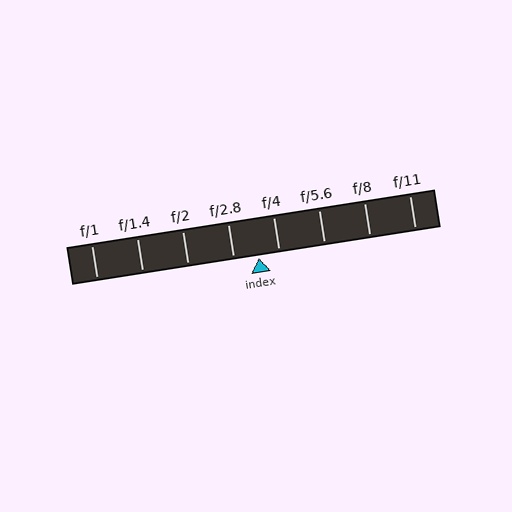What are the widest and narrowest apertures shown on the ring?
The widest aperture shown is f/1 and the narrowest is f/11.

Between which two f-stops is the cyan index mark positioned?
The index mark is between f/2.8 and f/4.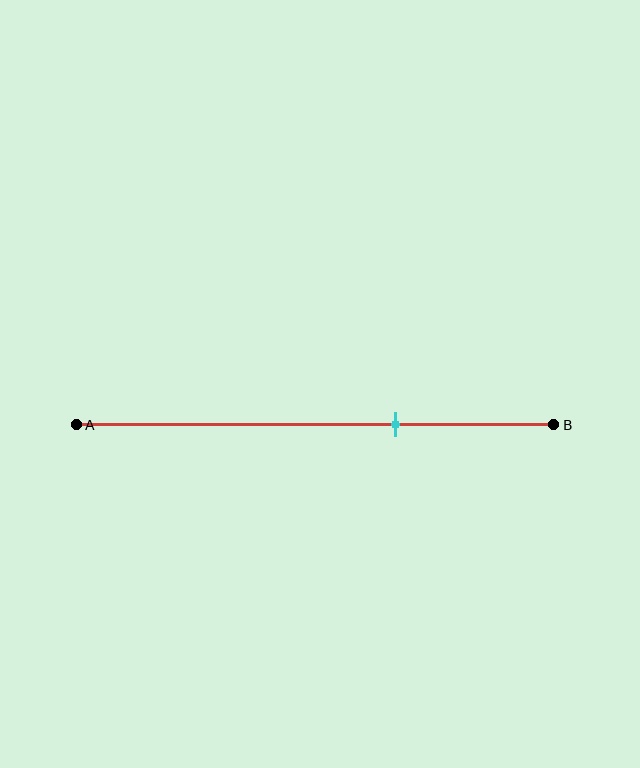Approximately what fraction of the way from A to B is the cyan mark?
The cyan mark is approximately 65% of the way from A to B.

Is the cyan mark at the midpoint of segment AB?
No, the mark is at about 65% from A, not at the 50% midpoint.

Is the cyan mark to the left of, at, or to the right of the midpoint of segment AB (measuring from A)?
The cyan mark is to the right of the midpoint of segment AB.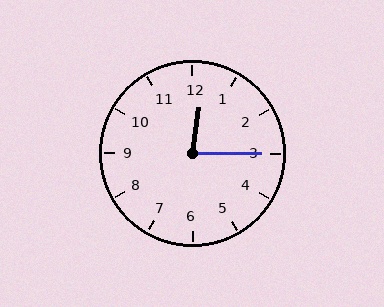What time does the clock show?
12:15.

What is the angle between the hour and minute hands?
Approximately 82 degrees.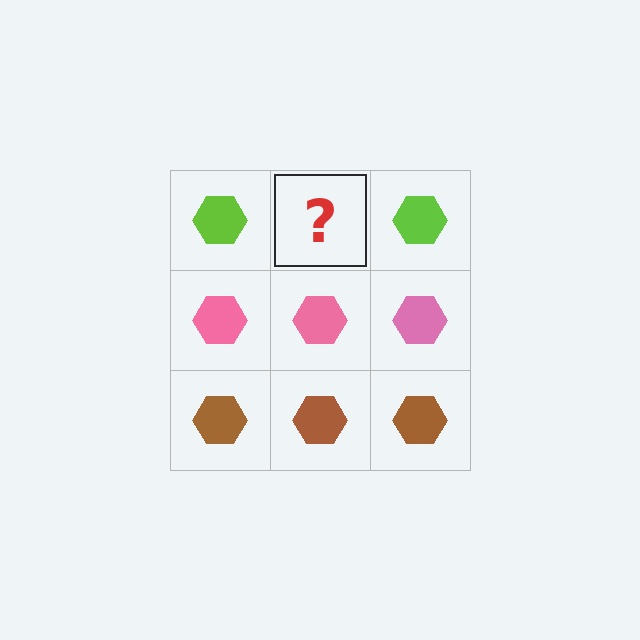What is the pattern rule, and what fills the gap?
The rule is that each row has a consistent color. The gap should be filled with a lime hexagon.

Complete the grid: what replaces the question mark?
The question mark should be replaced with a lime hexagon.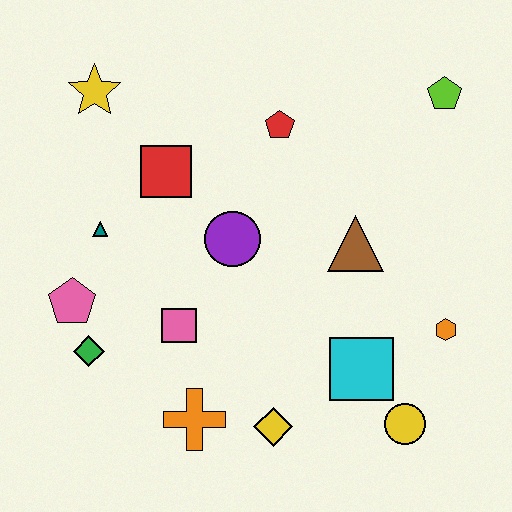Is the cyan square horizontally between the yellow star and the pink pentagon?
No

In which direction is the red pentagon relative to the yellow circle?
The red pentagon is above the yellow circle.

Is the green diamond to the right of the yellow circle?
No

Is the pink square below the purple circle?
Yes